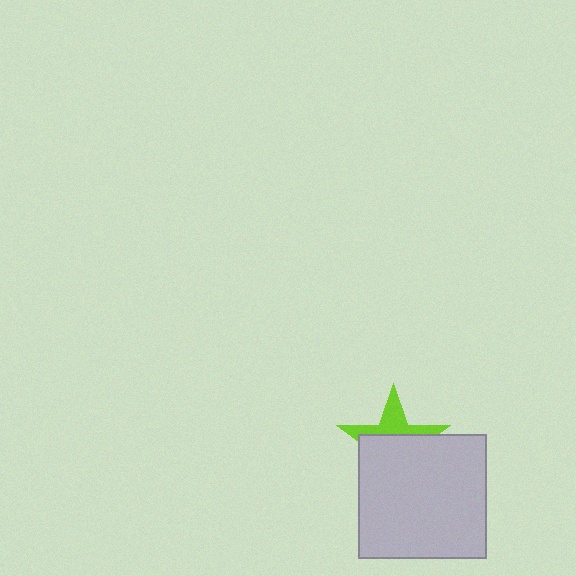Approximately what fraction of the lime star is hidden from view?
Roughly 65% of the lime star is hidden behind the light gray rectangle.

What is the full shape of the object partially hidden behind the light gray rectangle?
The partially hidden object is a lime star.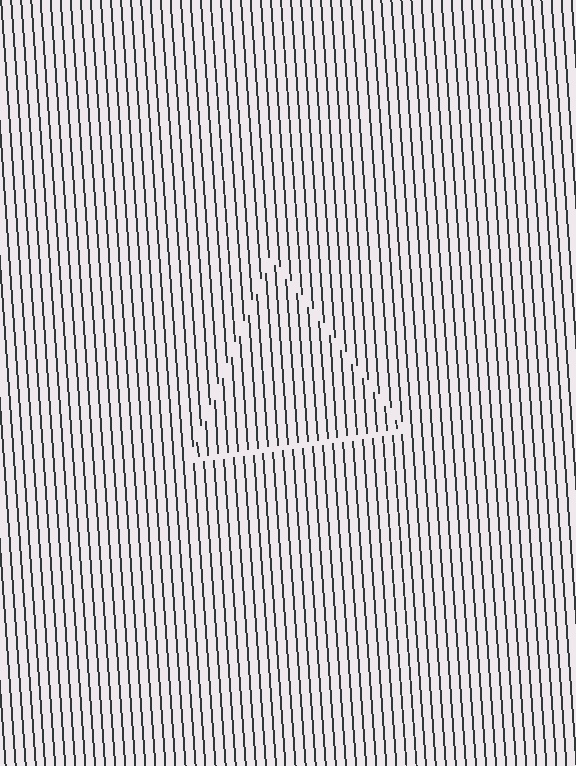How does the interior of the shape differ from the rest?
The interior of the shape contains the same grating, shifted by half a period — the contour is defined by the phase discontinuity where line-ends from the inner and outer gratings abut.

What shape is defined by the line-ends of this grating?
An illusory triangle. The interior of the shape contains the same grating, shifted by half a period — the contour is defined by the phase discontinuity where line-ends from the inner and outer gratings abut.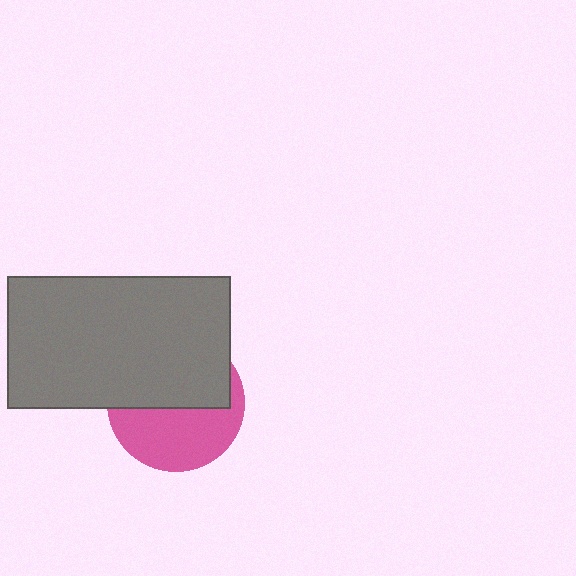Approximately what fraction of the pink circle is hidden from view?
Roughly 53% of the pink circle is hidden behind the gray rectangle.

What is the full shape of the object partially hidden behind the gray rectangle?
The partially hidden object is a pink circle.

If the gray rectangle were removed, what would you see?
You would see the complete pink circle.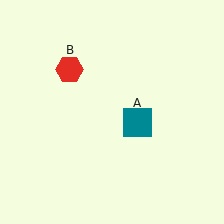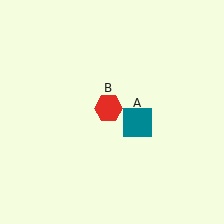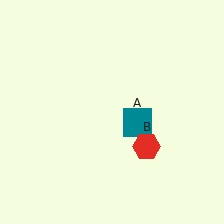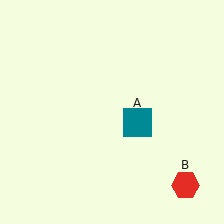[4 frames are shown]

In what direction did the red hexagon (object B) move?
The red hexagon (object B) moved down and to the right.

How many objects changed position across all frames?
1 object changed position: red hexagon (object B).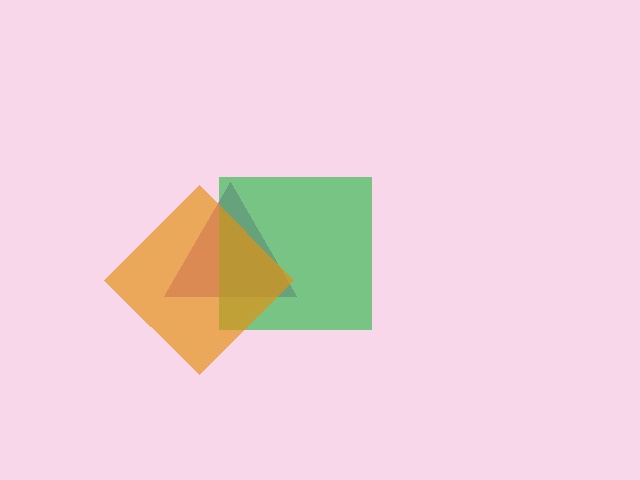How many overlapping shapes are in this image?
There are 3 overlapping shapes in the image.